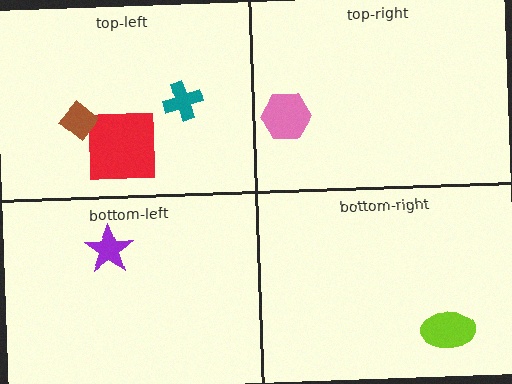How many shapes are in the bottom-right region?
1.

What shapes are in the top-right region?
The pink hexagon.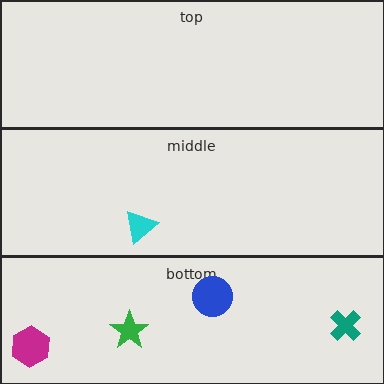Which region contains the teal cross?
The bottom region.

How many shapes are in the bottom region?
4.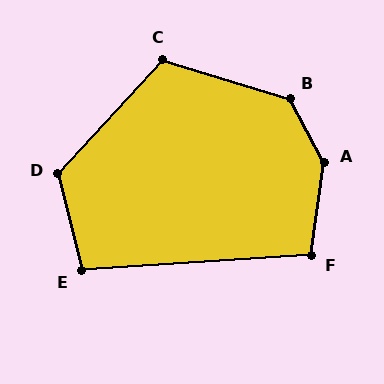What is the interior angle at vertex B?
Approximately 135 degrees (obtuse).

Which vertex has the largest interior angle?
A, at approximately 144 degrees.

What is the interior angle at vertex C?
Approximately 116 degrees (obtuse).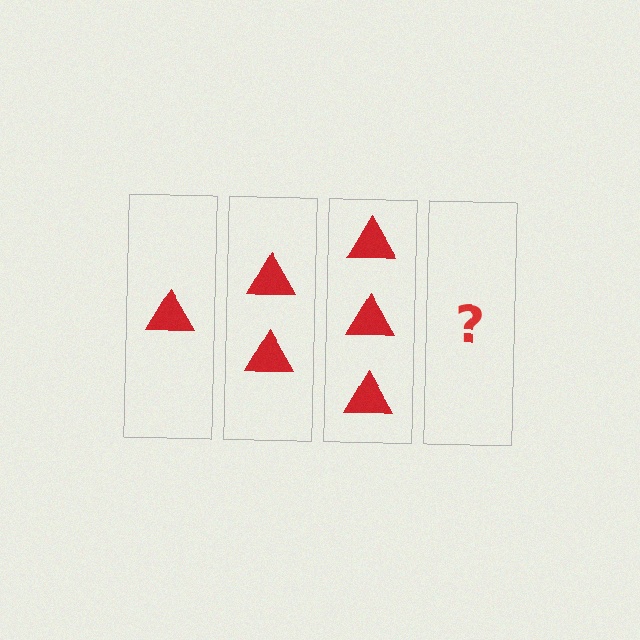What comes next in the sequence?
The next element should be 4 triangles.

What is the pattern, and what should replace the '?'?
The pattern is that each step adds one more triangle. The '?' should be 4 triangles.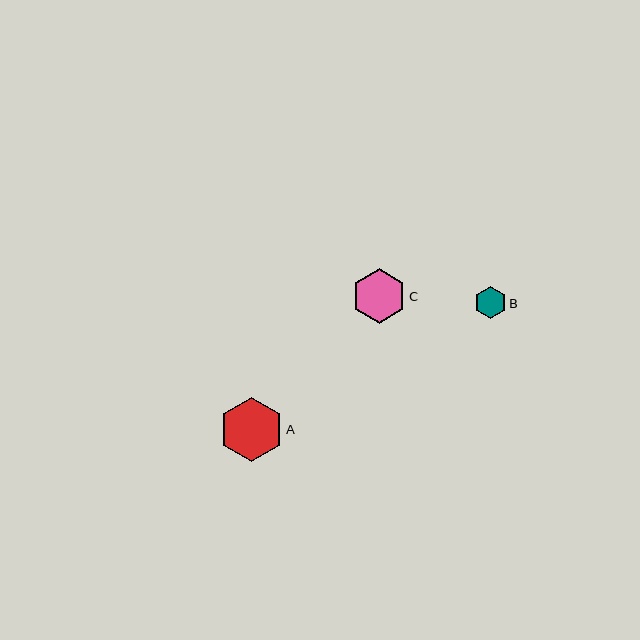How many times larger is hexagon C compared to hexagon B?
Hexagon C is approximately 1.7 times the size of hexagon B.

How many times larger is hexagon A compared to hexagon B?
Hexagon A is approximately 2.0 times the size of hexagon B.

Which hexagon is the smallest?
Hexagon B is the smallest with a size of approximately 32 pixels.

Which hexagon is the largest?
Hexagon A is the largest with a size of approximately 64 pixels.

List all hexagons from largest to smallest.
From largest to smallest: A, C, B.